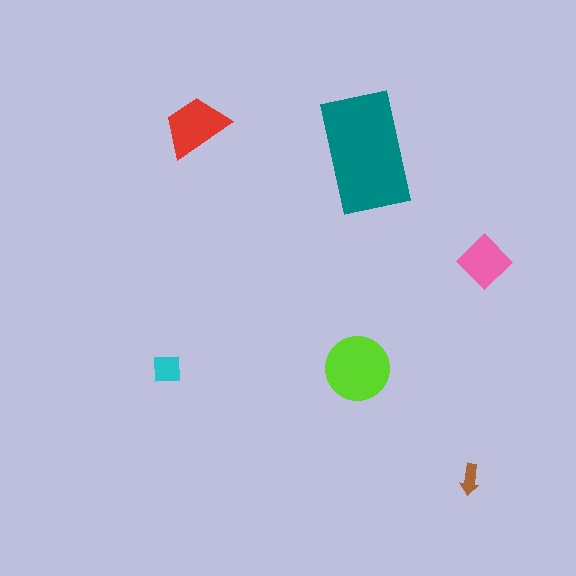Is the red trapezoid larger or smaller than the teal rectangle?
Smaller.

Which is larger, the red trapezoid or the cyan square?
The red trapezoid.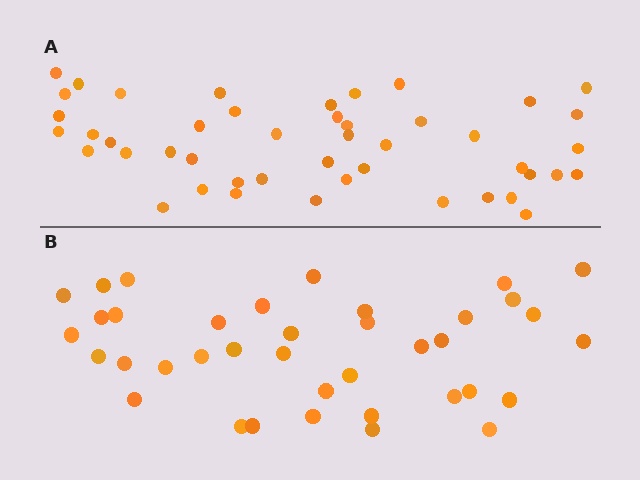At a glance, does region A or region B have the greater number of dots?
Region A (the top region) has more dots.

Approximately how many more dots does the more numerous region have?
Region A has roughly 8 or so more dots than region B.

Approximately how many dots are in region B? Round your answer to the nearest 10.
About 40 dots. (The exact count is 38, which rounds to 40.)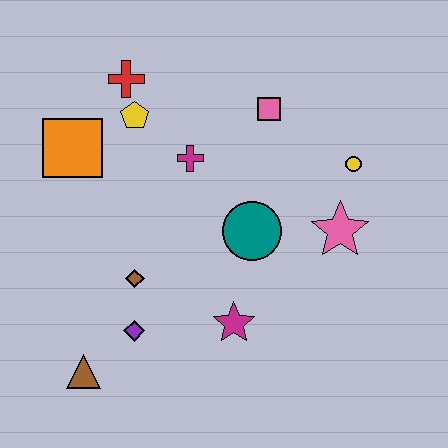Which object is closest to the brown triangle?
The purple diamond is closest to the brown triangle.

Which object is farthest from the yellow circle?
The brown triangle is farthest from the yellow circle.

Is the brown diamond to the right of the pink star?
No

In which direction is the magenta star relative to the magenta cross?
The magenta star is below the magenta cross.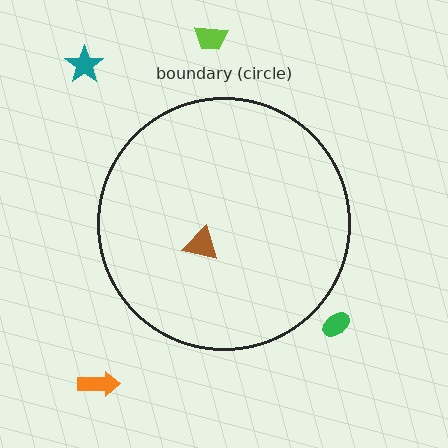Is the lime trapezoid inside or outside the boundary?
Outside.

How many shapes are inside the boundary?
1 inside, 4 outside.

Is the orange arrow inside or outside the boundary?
Outside.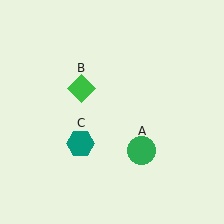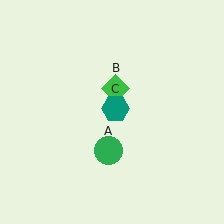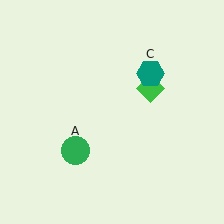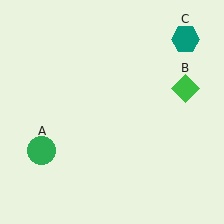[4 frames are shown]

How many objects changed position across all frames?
3 objects changed position: green circle (object A), green diamond (object B), teal hexagon (object C).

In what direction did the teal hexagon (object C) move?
The teal hexagon (object C) moved up and to the right.